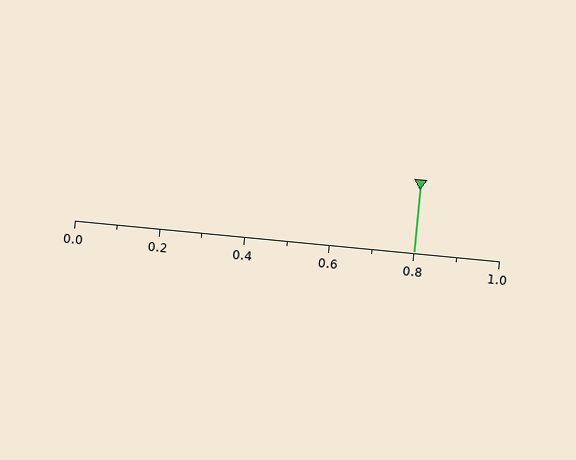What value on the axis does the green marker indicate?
The marker indicates approximately 0.8.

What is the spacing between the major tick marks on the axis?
The major ticks are spaced 0.2 apart.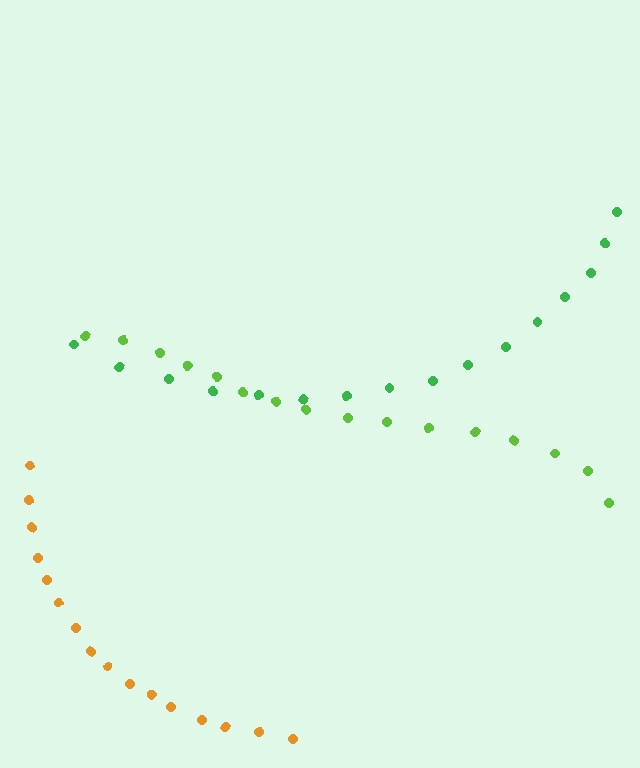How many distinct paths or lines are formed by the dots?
There are 3 distinct paths.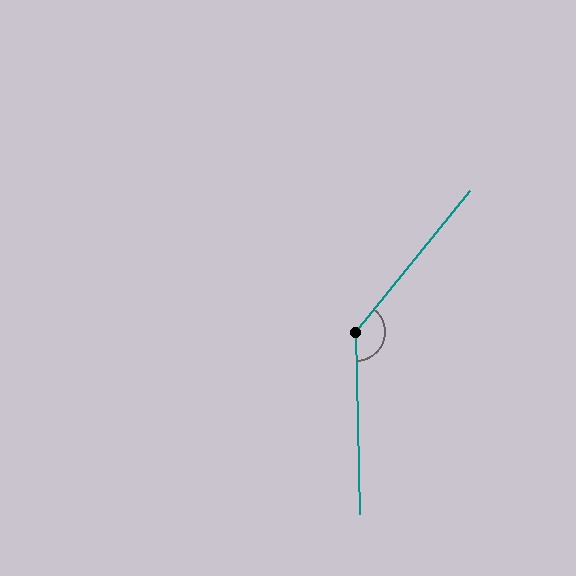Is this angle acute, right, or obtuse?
It is obtuse.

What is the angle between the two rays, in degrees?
Approximately 140 degrees.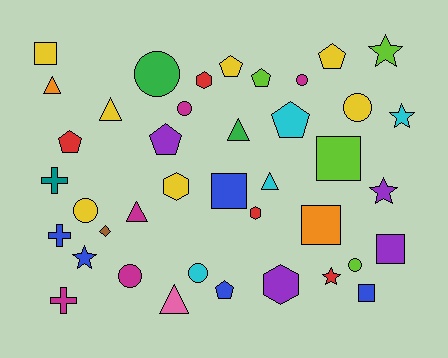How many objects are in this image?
There are 40 objects.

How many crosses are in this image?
There are 3 crosses.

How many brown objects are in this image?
There is 1 brown object.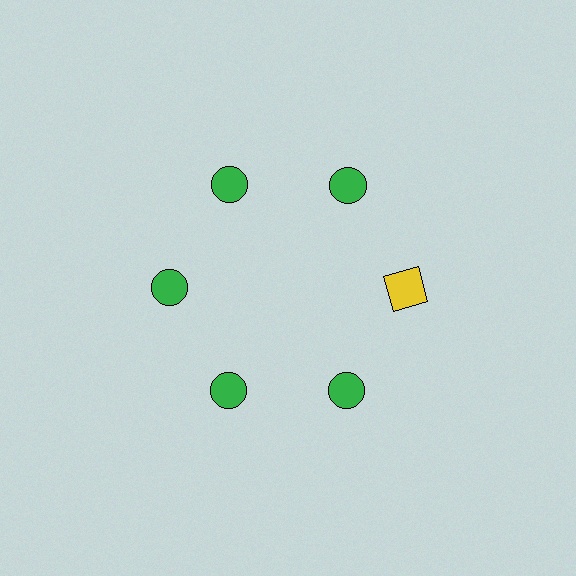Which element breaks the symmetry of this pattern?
The yellow square at roughly the 3 o'clock position breaks the symmetry. All other shapes are green circles.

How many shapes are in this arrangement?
There are 6 shapes arranged in a ring pattern.